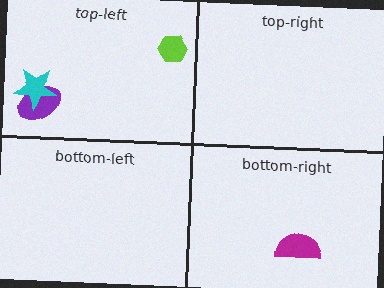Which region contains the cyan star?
The top-left region.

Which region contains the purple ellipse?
The top-left region.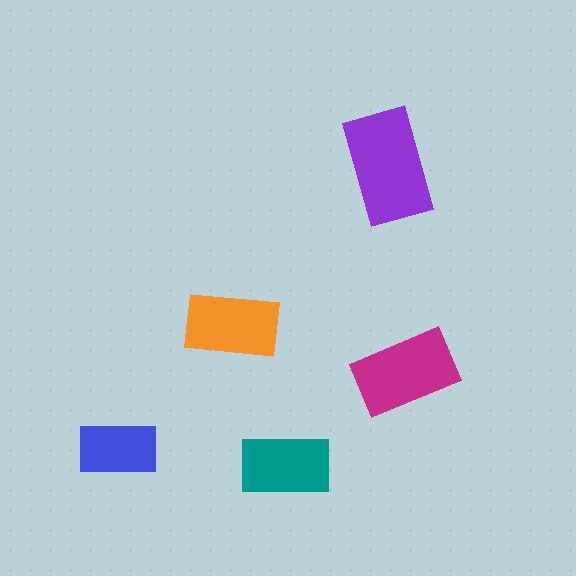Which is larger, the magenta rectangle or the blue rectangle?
The magenta one.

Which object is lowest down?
The teal rectangle is bottommost.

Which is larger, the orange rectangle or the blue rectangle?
The orange one.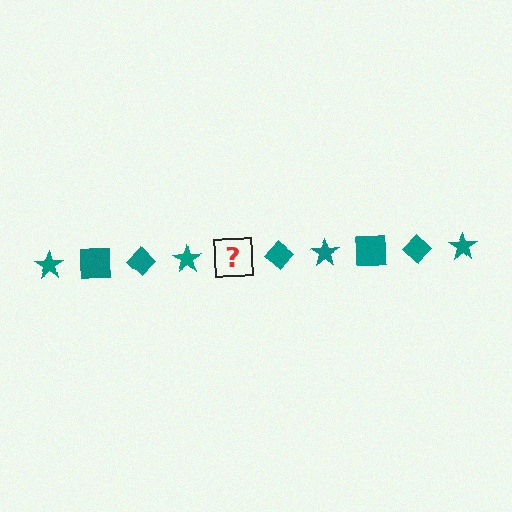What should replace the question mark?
The question mark should be replaced with a teal square.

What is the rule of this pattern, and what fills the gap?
The rule is that the pattern cycles through star, square, diamond shapes in teal. The gap should be filled with a teal square.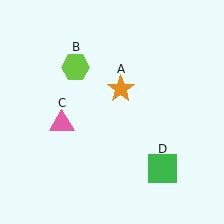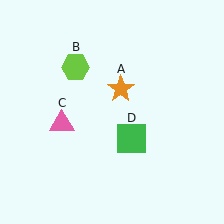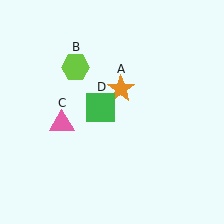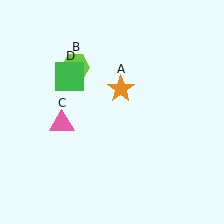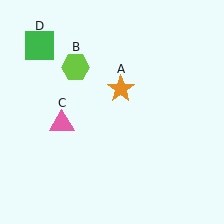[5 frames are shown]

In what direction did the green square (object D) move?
The green square (object D) moved up and to the left.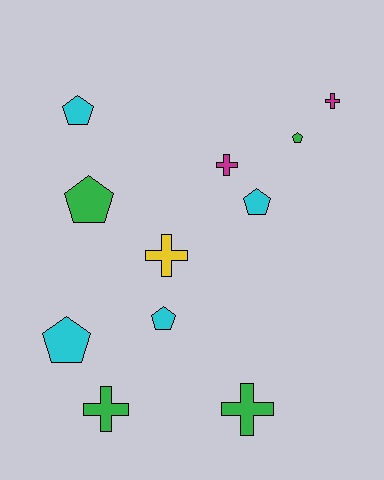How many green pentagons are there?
There are 2 green pentagons.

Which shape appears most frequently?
Pentagon, with 6 objects.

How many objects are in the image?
There are 11 objects.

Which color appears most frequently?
Green, with 4 objects.